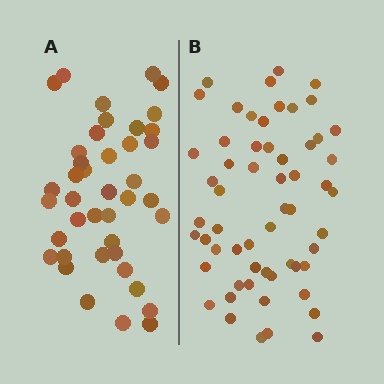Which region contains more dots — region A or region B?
Region B (the right region) has more dots.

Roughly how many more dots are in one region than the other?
Region B has approximately 15 more dots than region A.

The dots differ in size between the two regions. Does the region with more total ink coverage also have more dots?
No. Region A has more total ink coverage because its dots are larger, but region B actually contains more individual dots. Total area can be misleading — the number of items is what matters here.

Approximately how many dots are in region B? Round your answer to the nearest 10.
About 60 dots. (The exact count is 58, which rounds to 60.)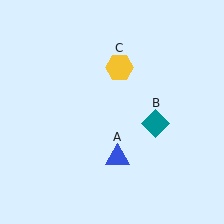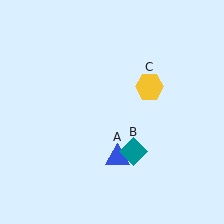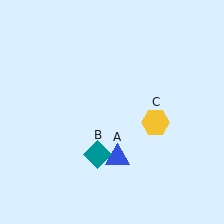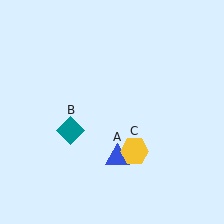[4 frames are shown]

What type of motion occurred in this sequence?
The teal diamond (object B), yellow hexagon (object C) rotated clockwise around the center of the scene.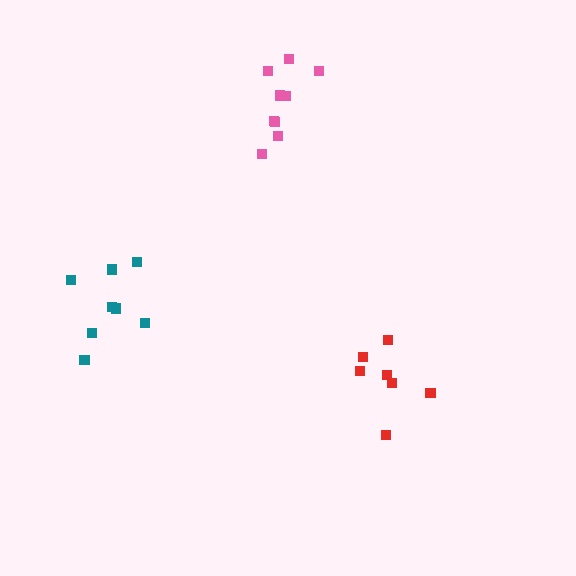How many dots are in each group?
Group 1: 7 dots, Group 2: 8 dots, Group 3: 9 dots (24 total).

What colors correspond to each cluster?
The clusters are colored: red, teal, pink.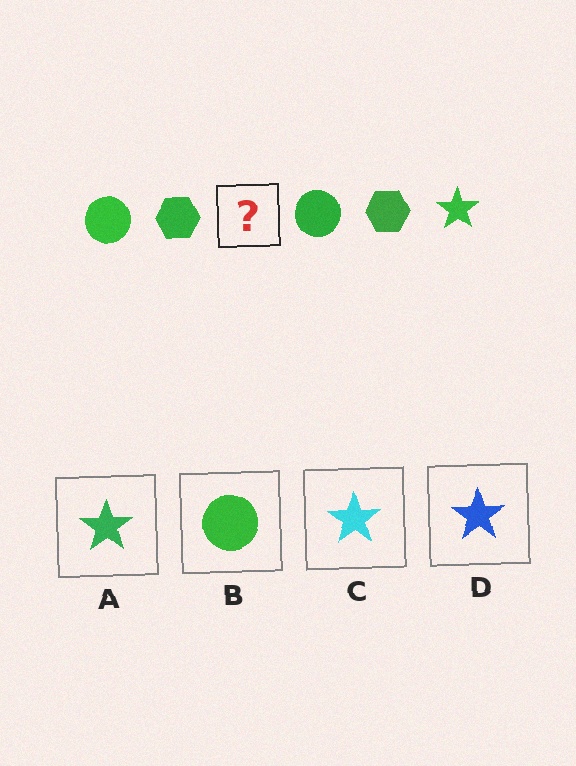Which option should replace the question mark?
Option A.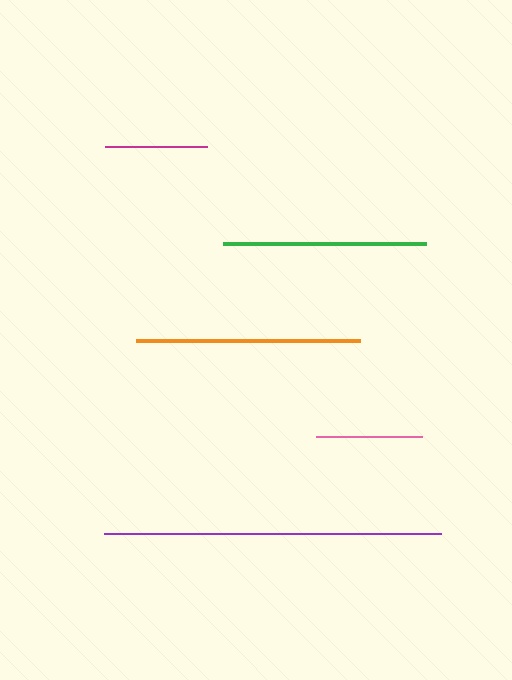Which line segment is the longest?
The purple line is the longest at approximately 337 pixels.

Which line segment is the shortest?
The magenta line is the shortest at approximately 102 pixels.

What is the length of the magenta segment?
The magenta segment is approximately 102 pixels long.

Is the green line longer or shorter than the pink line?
The green line is longer than the pink line.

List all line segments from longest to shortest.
From longest to shortest: purple, orange, green, pink, magenta.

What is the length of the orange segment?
The orange segment is approximately 224 pixels long.